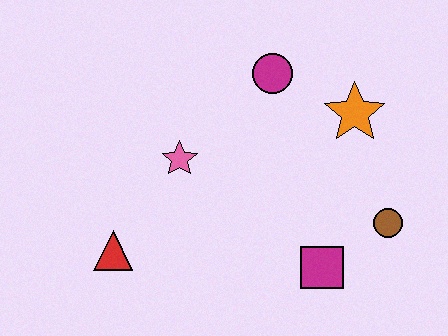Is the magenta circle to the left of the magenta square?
Yes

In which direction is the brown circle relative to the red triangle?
The brown circle is to the right of the red triangle.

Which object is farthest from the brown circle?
The red triangle is farthest from the brown circle.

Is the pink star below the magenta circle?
Yes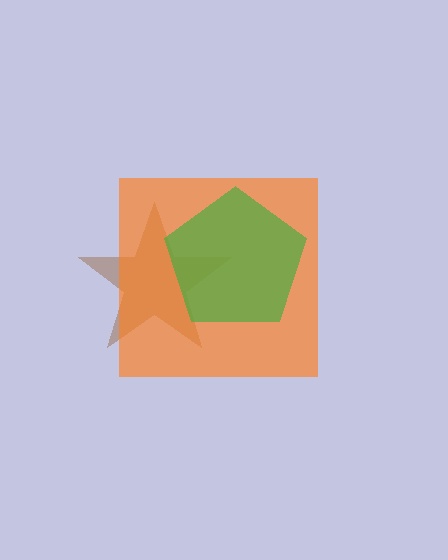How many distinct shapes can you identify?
There are 3 distinct shapes: a brown star, an orange square, a green pentagon.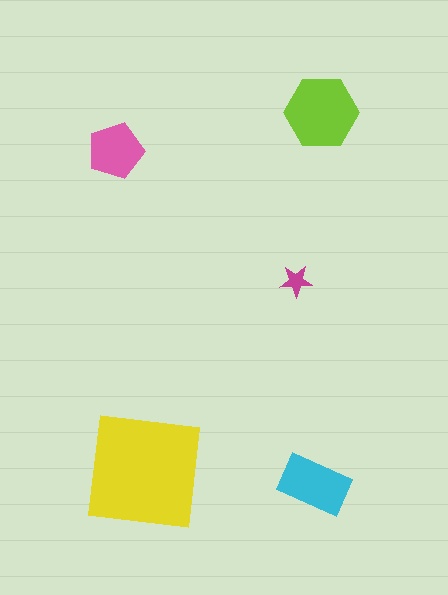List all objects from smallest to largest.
The magenta star, the pink pentagon, the cyan rectangle, the lime hexagon, the yellow square.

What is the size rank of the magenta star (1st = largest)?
5th.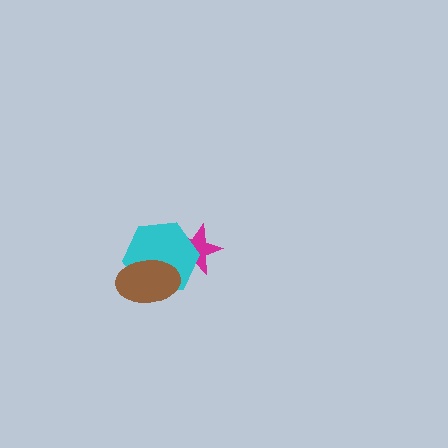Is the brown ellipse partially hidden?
No, no other shape covers it.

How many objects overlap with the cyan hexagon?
2 objects overlap with the cyan hexagon.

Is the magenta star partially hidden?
Yes, it is partially covered by another shape.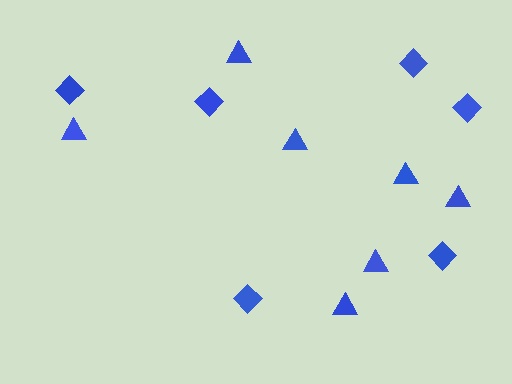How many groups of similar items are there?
There are 2 groups: one group of diamonds (6) and one group of triangles (7).